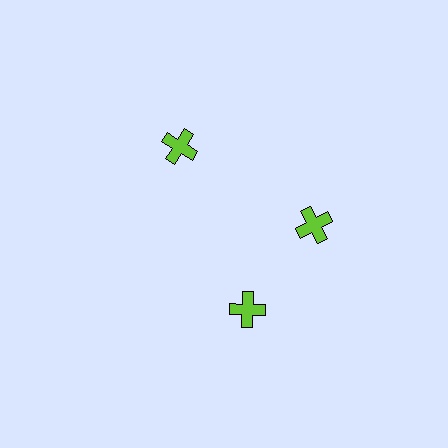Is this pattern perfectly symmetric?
No. The 3 lime crosses are arranged in a ring, but one element near the 7 o'clock position is rotated out of alignment along the ring, breaking the 3-fold rotational symmetry.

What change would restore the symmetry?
The symmetry would be restored by rotating it back into even spacing with its neighbors so that all 3 crosses sit at equal angles and equal distance from the center.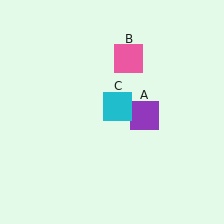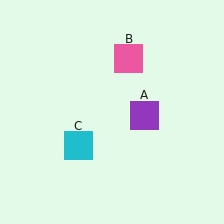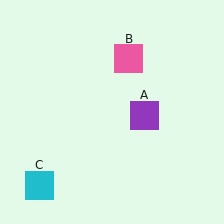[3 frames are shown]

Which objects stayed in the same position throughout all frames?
Purple square (object A) and pink square (object B) remained stationary.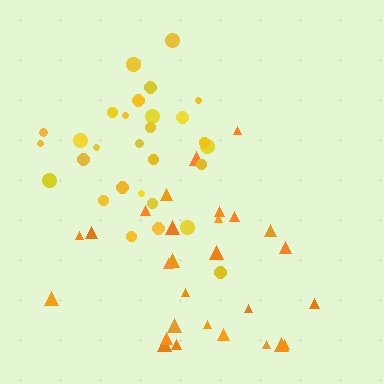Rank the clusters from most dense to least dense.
yellow, orange.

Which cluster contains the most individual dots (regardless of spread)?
Yellow (29).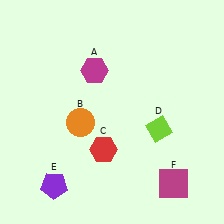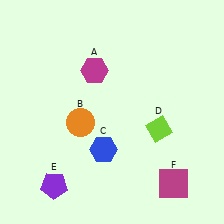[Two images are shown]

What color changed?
The hexagon (C) changed from red in Image 1 to blue in Image 2.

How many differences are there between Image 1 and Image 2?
There is 1 difference between the two images.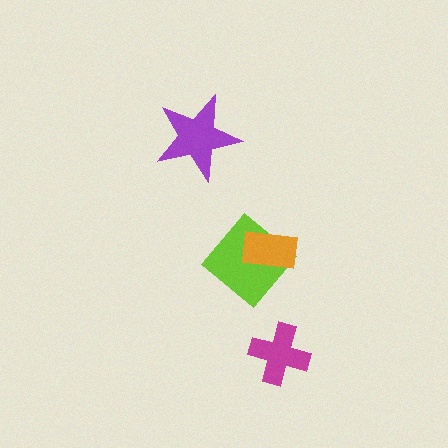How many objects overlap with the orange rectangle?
1 object overlaps with the orange rectangle.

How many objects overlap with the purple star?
0 objects overlap with the purple star.